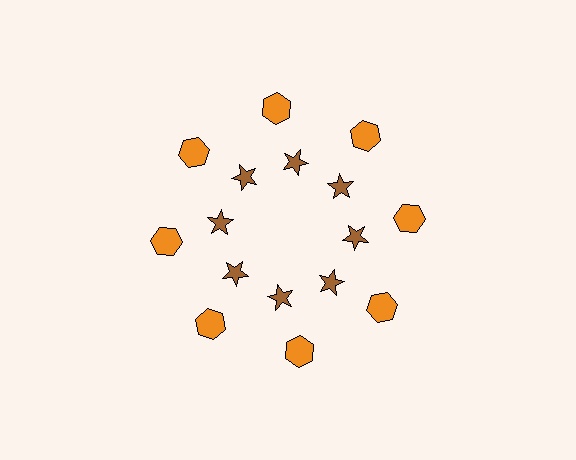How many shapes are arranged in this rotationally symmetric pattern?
There are 16 shapes, arranged in 8 groups of 2.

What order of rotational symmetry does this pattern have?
This pattern has 8-fold rotational symmetry.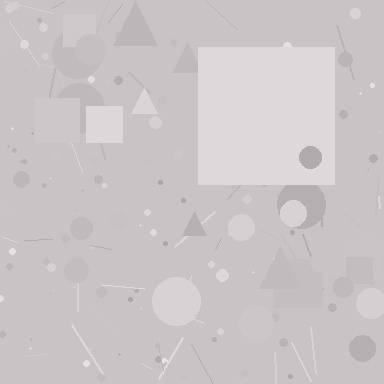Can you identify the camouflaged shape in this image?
The camouflaged shape is a square.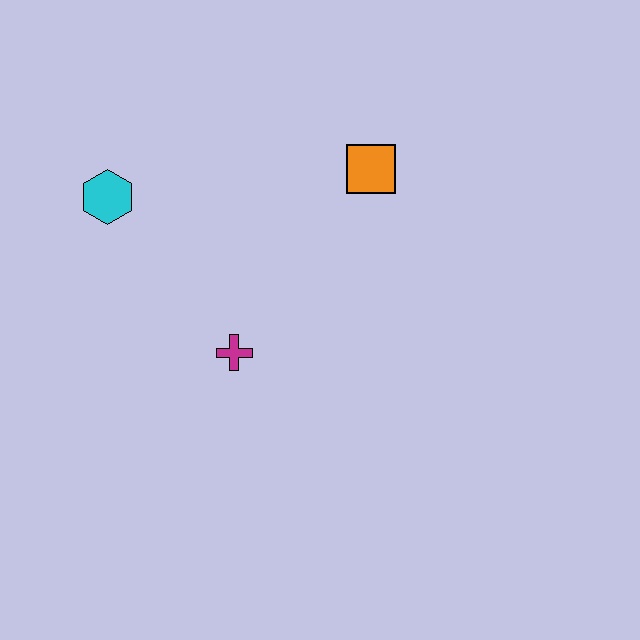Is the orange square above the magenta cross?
Yes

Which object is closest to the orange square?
The magenta cross is closest to the orange square.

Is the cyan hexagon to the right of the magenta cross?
No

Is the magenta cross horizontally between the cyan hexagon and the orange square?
Yes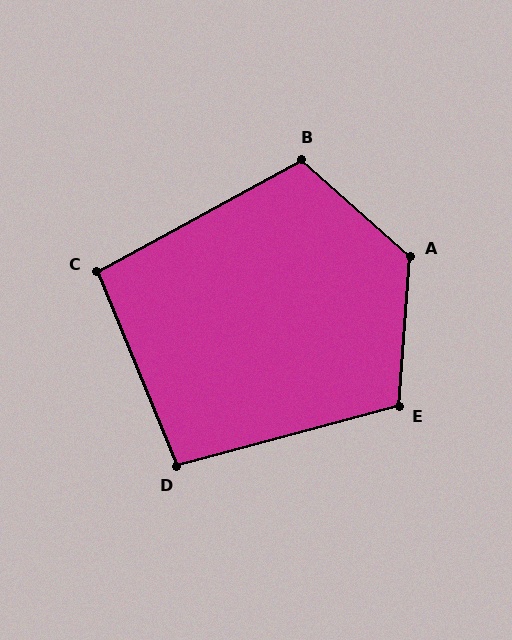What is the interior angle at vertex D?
Approximately 97 degrees (obtuse).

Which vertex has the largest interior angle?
A, at approximately 127 degrees.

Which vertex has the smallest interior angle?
C, at approximately 96 degrees.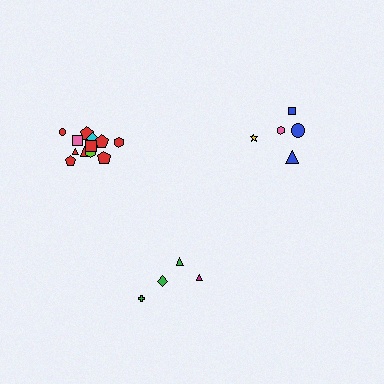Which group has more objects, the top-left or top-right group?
The top-left group.